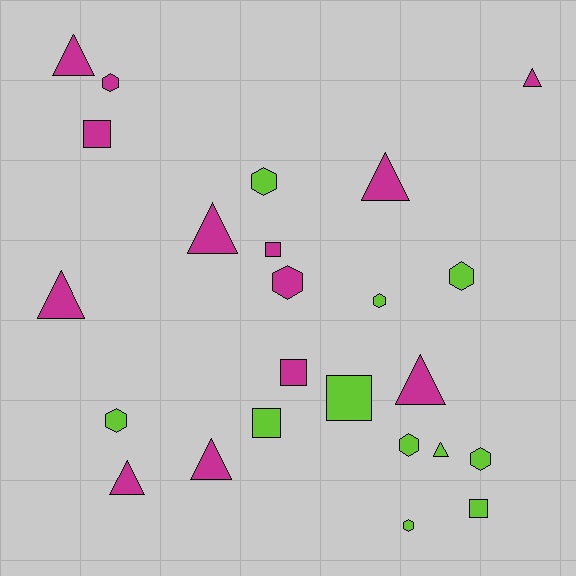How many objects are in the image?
There are 24 objects.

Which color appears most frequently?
Magenta, with 13 objects.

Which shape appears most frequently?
Hexagon, with 9 objects.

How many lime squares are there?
There are 3 lime squares.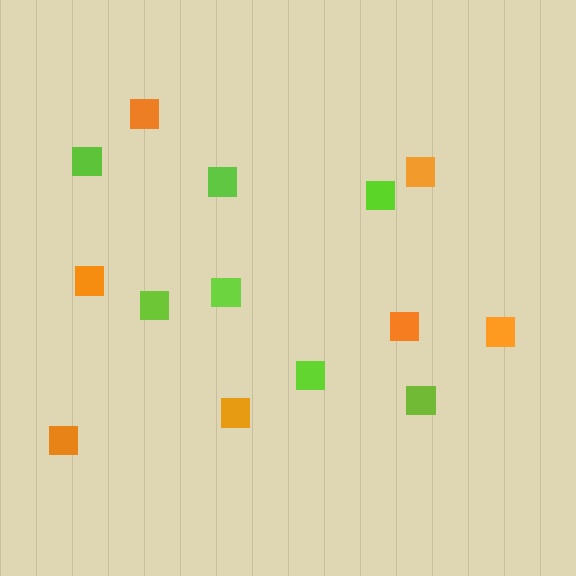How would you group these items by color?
There are 2 groups: one group of orange squares (7) and one group of lime squares (7).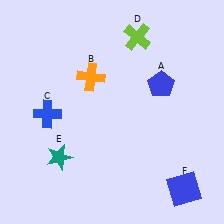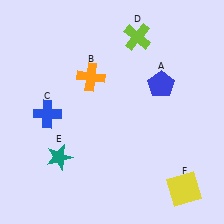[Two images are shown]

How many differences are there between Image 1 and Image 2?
There is 1 difference between the two images.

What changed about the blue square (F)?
In Image 1, F is blue. In Image 2, it changed to yellow.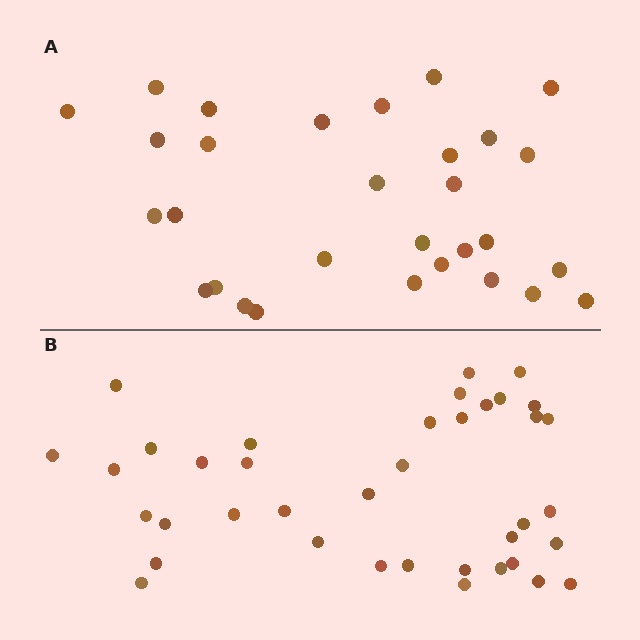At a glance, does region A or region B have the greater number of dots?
Region B (the bottom region) has more dots.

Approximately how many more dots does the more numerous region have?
Region B has roughly 8 or so more dots than region A.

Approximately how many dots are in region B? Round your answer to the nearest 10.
About 40 dots. (The exact count is 38, which rounds to 40.)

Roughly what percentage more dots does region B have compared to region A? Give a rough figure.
About 25% more.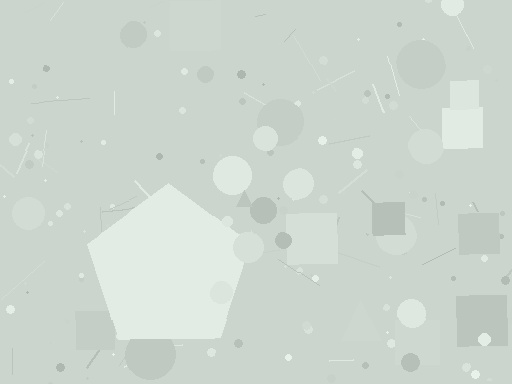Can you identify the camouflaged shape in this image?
The camouflaged shape is a pentagon.